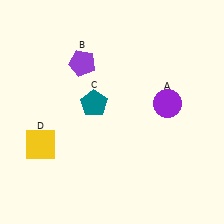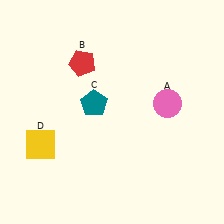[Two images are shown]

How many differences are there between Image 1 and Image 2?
There are 2 differences between the two images.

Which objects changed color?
A changed from purple to pink. B changed from purple to red.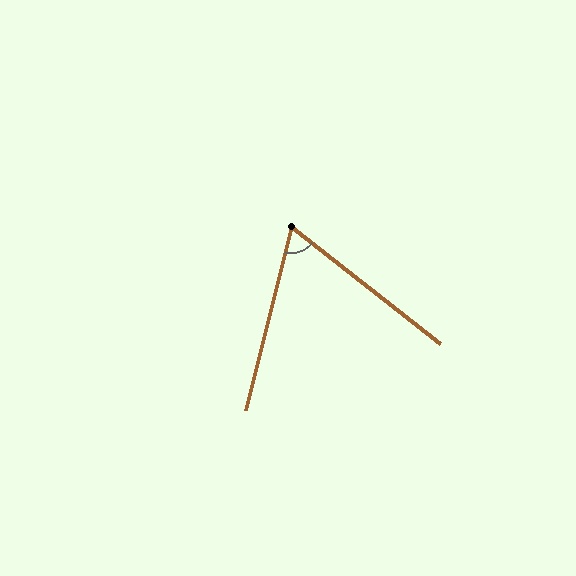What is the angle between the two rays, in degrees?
Approximately 66 degrees.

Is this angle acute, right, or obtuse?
It is acute.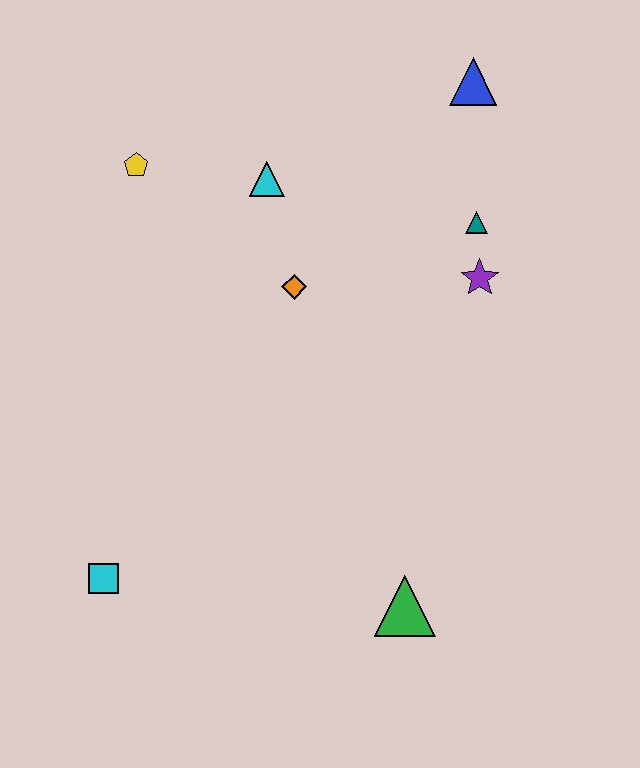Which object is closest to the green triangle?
The cyan square is closest to the green triangle.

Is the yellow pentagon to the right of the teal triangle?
No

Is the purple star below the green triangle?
No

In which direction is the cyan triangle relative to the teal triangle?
The cyan triangle is to the left of the teal triangle.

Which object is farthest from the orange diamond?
The cyan square is farthest from the orange diamond.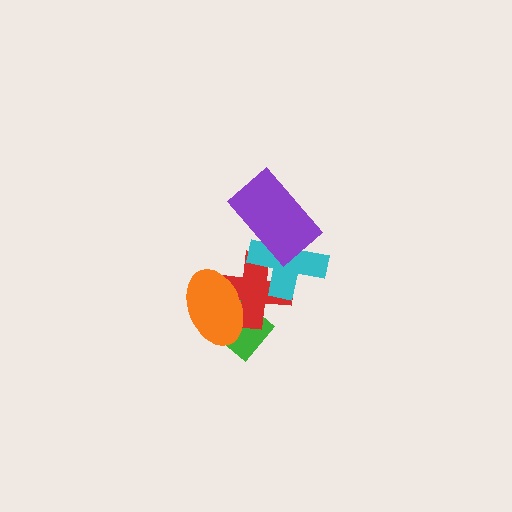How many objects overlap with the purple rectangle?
1 object overlaps with the purple rectangle.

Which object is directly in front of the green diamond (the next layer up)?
The red cross is directly in front of the green diamond.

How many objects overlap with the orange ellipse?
2 objects overlap with the orange ellipse.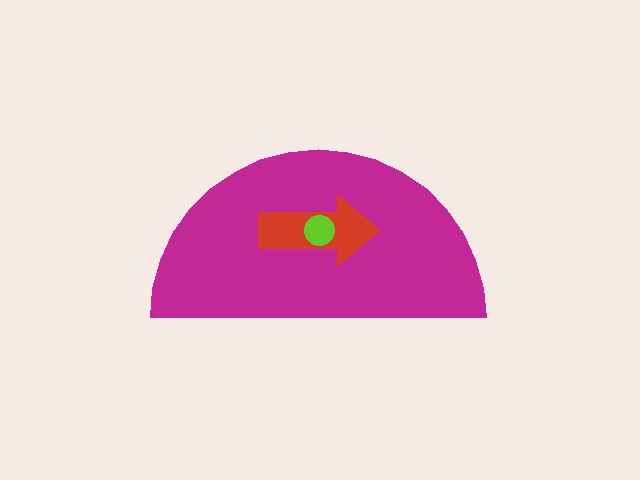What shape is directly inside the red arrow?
The lime circle.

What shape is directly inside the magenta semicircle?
The red arrow.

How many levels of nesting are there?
3.